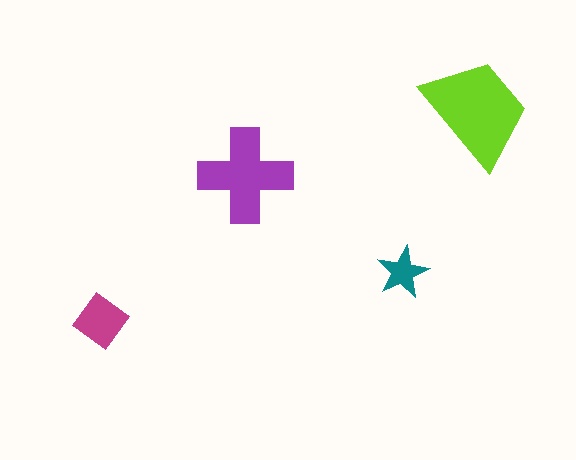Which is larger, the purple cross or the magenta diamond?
The purple cross.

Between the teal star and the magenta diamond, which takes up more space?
The magenta diamond.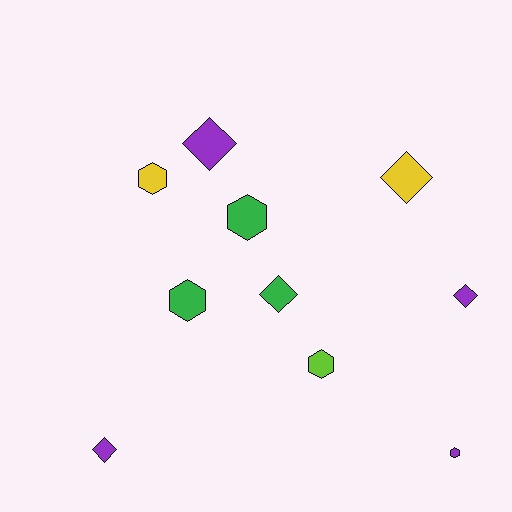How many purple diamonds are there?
There are 3 purple diamonds.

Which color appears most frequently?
Purple, with 4 objects.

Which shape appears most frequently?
Diamond, with 5 objects.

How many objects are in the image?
There are 10 objects.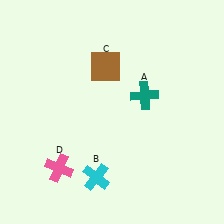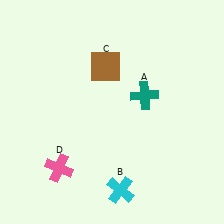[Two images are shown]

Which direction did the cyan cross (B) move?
The cyan cross (B) moved right.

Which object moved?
The cyan cross (B) moved right.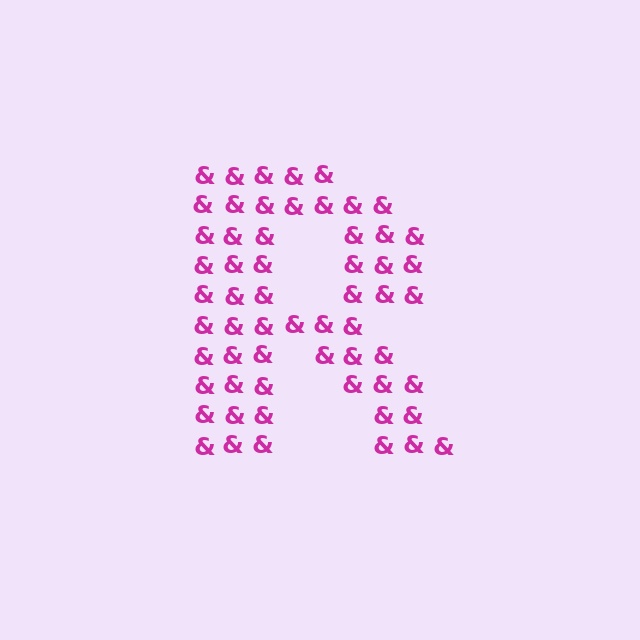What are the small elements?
The small elements are ampersands.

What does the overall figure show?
The overall figure shows the letter R.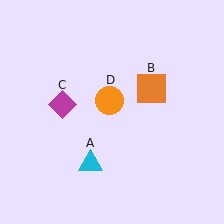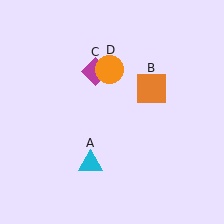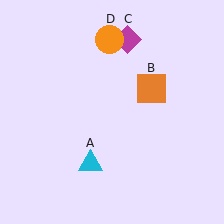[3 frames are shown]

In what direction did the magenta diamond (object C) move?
The magenta diamond (object C) moved up and to the right.